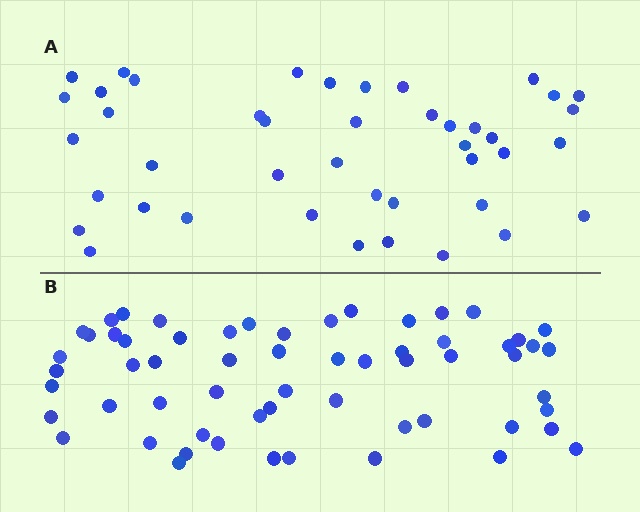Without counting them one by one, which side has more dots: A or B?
Region B (the bottom region) has more dots.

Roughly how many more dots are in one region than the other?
Region B has approximately 15 more dots than region A.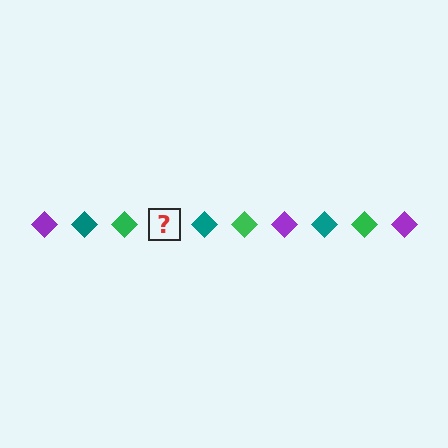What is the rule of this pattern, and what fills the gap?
The rule is that the pattern cycles through purple, teal, green diamonds. The gap should be filled with a purple diamond.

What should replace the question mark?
The question mark should be replaced with a purple diamond.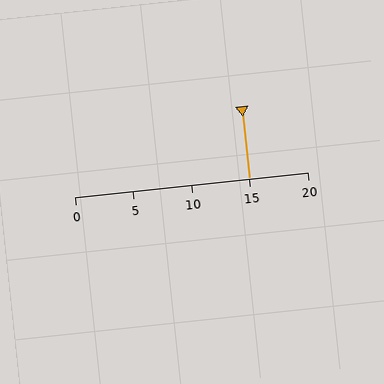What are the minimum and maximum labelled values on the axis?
The axis runs from 0 to 20.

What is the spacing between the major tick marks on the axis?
The major ticks are spaced 5 apart.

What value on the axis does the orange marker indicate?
The marker indicates approximately 15.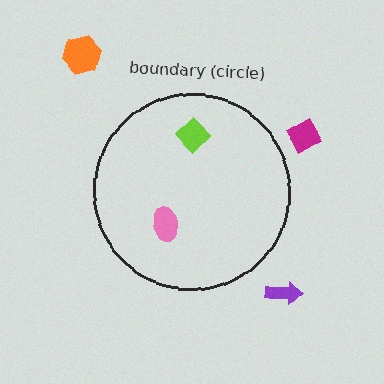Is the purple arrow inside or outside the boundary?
Outside.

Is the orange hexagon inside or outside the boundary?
Outside.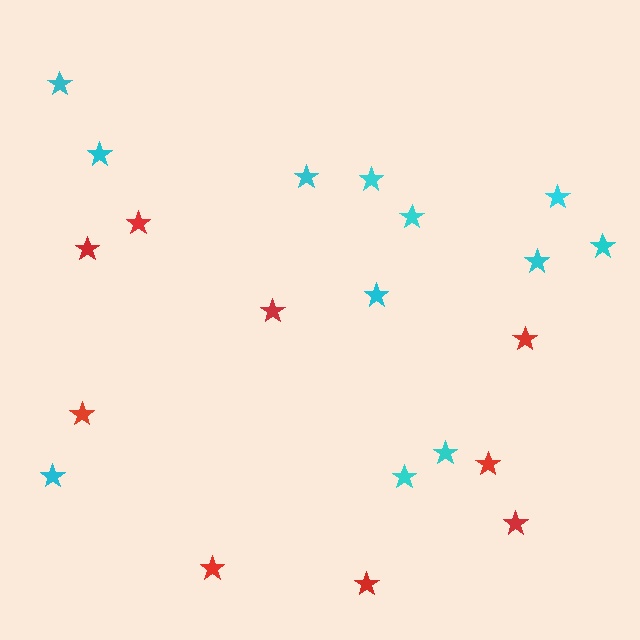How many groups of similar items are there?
There are 2 groups: one group of red stars (9) and one group of cyan stars (12).